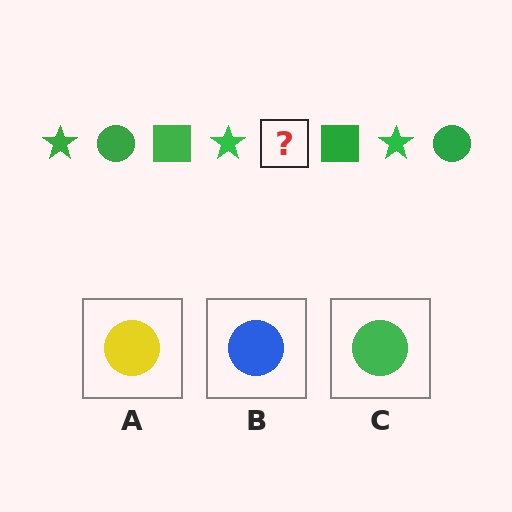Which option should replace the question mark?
Option C.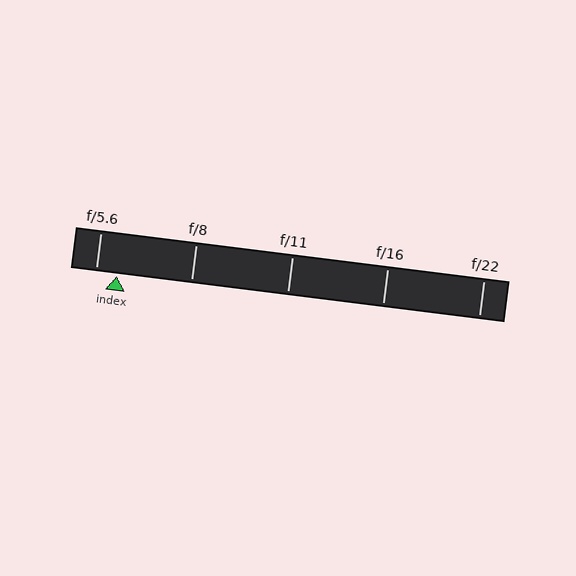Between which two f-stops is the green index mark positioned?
The index mark is between f/5.6 and f/8.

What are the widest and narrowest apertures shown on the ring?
The widest aperture shown is f/5.6 and the narrowest is f/22.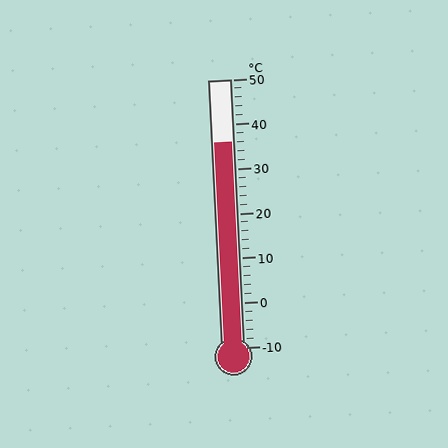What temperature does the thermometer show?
The thermometer shows approximately 36°C.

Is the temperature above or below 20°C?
The temperature is above 20°C.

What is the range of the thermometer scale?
The thermometer scale ranges from -10°C to 50°C.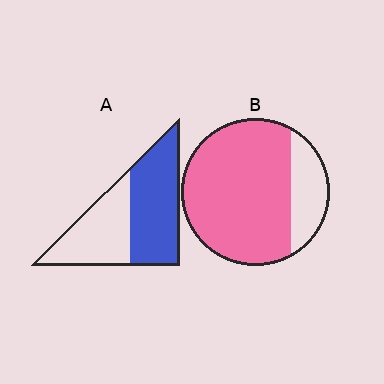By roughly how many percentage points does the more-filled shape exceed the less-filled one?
By roughly 25 percentage points (B over A).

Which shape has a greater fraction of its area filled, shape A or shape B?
Shape B.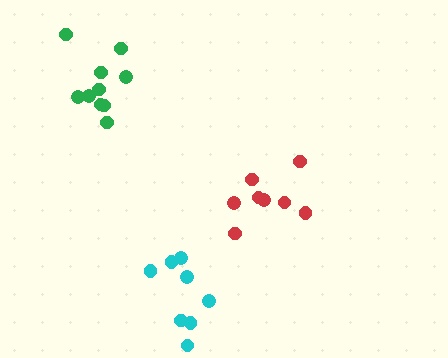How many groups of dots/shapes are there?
There are 3 groups.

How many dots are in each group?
Group 1: 8 dots, Group 2: 10 dots, Group 3: 8 dots (26 total).